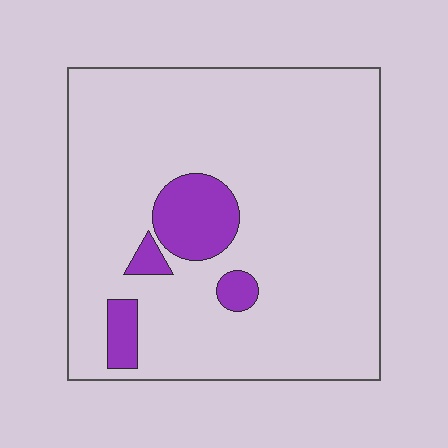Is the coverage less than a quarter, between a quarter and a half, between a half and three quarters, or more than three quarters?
Less than a quarter.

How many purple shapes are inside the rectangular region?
4.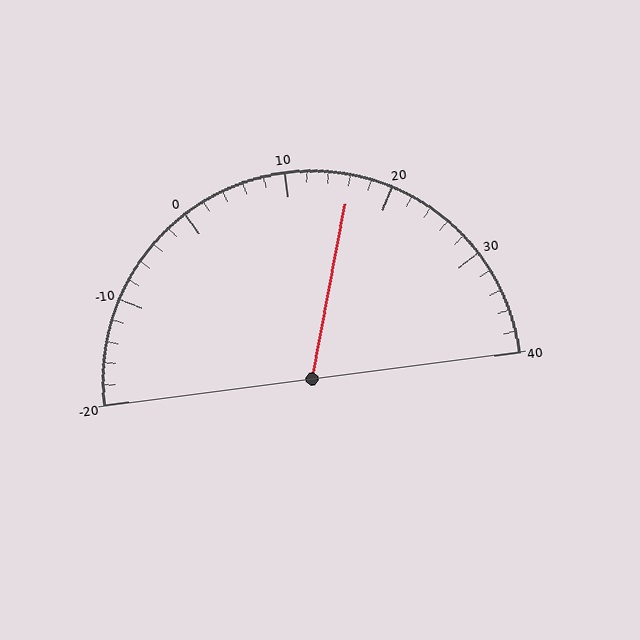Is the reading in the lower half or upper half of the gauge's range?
The reading is in the upper half of the range (-20 to 40).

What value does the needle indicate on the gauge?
The needle indicates approximately 16.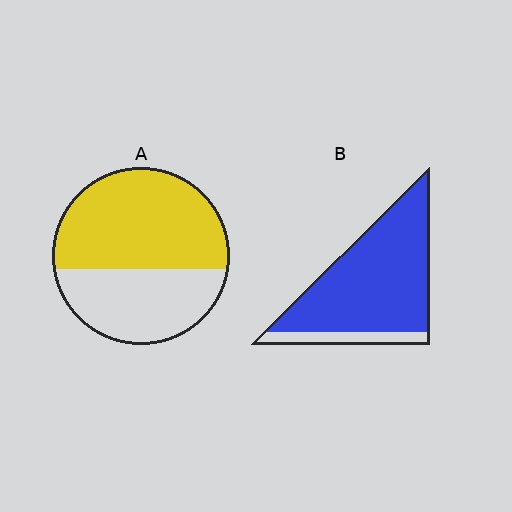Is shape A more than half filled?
Yes.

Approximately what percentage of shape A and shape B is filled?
A is approximately 60% and B is approximately 85%.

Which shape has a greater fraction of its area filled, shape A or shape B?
Shape B.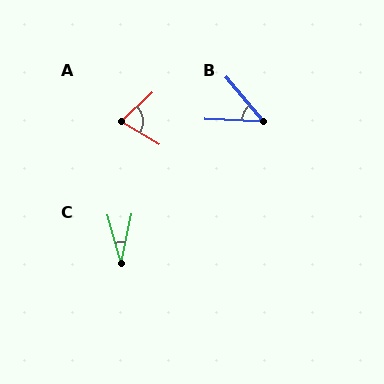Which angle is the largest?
A, at approximately 75 degrees.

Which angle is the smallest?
C, at approximately 28 degrees.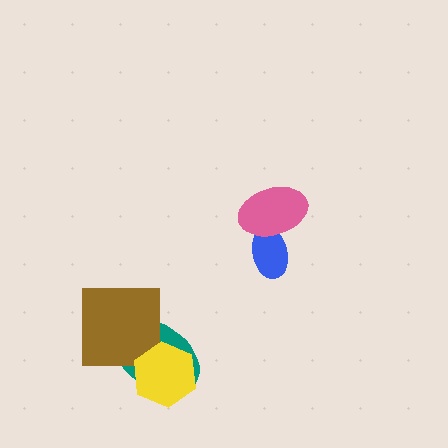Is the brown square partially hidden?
Yes, it is partially covered by another shape.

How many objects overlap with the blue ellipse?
1 object overlaps with the blue ellipse.